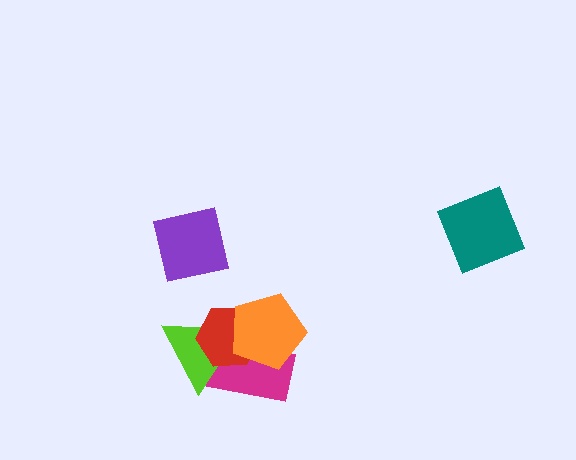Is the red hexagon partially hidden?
Yes, it is partially covered by another shape.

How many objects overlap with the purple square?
0 objects overlap with the purple square.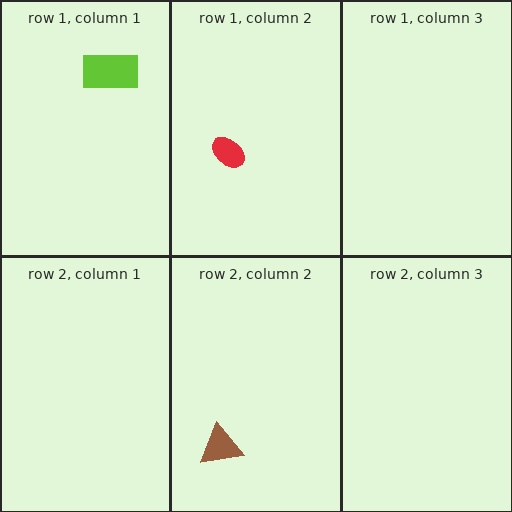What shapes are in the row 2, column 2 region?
The brown triangle.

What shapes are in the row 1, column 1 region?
The lime rectangle.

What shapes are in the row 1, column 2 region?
The red ellipse.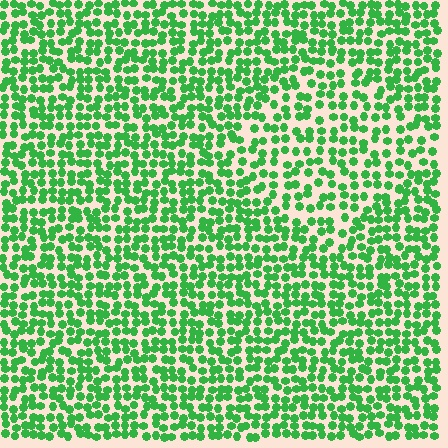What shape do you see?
I see a diamond.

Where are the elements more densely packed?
The elements are more densely packed outside the diamond boundary.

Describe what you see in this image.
The image contains small green elements arranged at two different densities. A diamond-shaped region is visible where the elements are less densely packed than the surrounding area.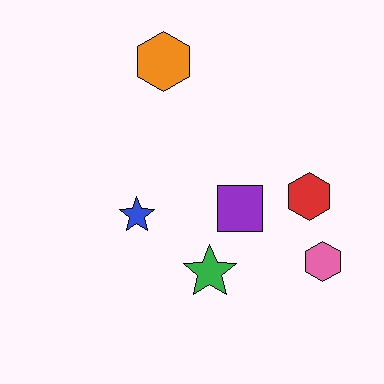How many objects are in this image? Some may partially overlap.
There are 6 objects.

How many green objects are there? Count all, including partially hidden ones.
There is 1 green object.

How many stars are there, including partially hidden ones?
There are 2 stars.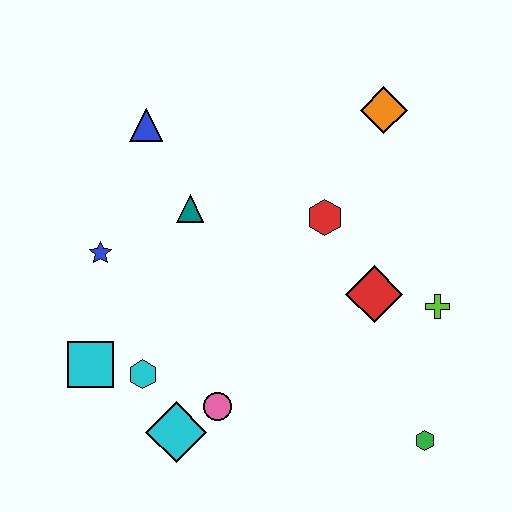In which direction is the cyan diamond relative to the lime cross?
The cyan diamond is to the left of the lime cross.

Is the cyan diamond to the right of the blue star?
Yes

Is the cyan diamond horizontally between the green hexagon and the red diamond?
No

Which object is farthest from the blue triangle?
The green hexagon is farthest from the blue triangle.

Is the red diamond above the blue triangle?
No